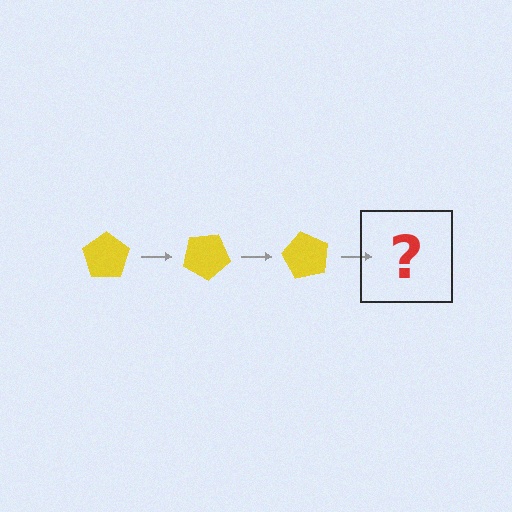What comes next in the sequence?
The next element should be a yellow pentagon rotated 90 degrees.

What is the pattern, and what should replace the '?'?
The pattern is that the pentagon rotates 30 degrees each step. The '?' should be a yellow pentagon rotated 90 degrees.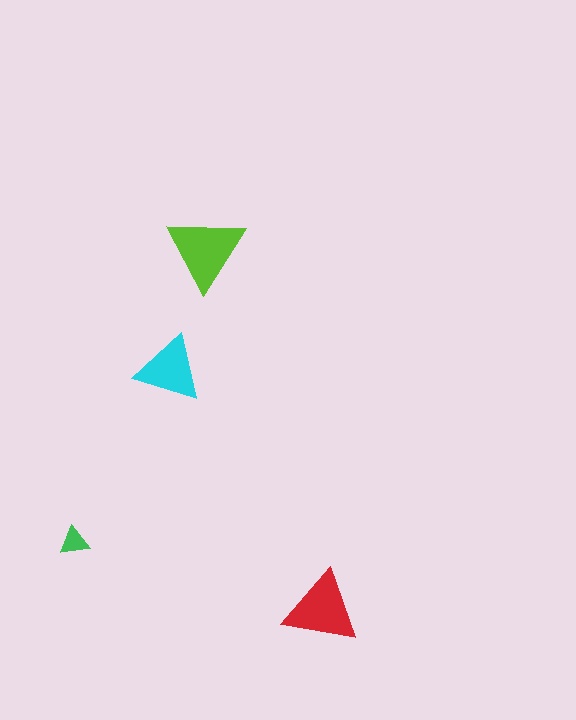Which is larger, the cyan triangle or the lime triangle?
The lime one.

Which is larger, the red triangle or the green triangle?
The red one.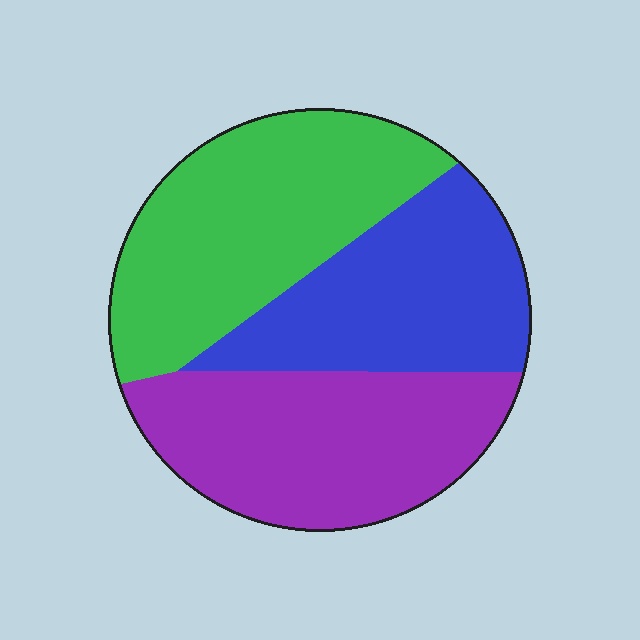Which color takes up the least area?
Blue, at roughly 30%.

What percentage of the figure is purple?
Purple takes up about one third (1/3) of the figure.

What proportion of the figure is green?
Green covers roughly 35% of the figure.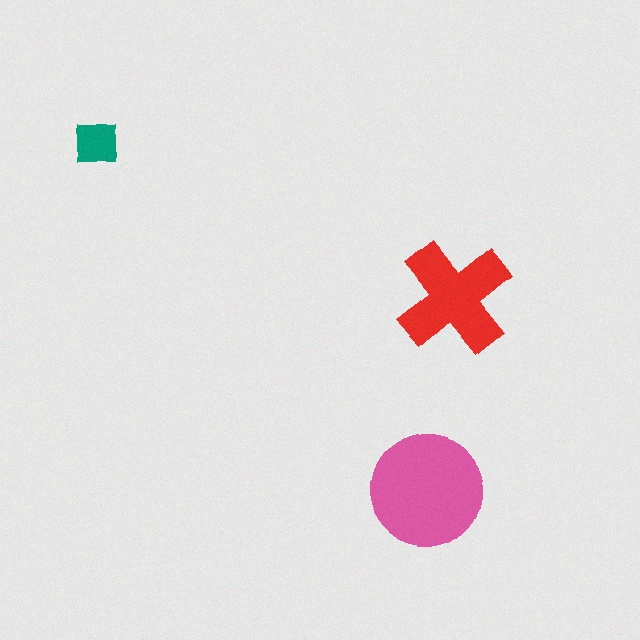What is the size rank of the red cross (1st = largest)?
2nd.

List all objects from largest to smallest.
The pink circle, the red cross, the teal square.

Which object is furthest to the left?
The teal square is leftmost.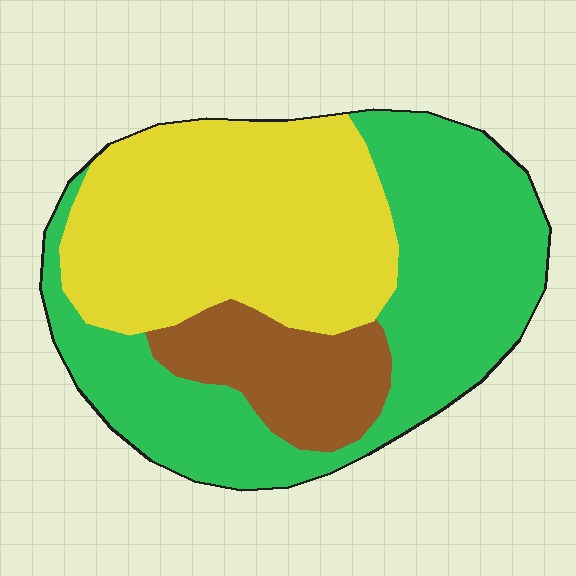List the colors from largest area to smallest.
From largest to smallest: green, yellow, brown.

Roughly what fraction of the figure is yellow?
Yellow covers about 40% of the figure.